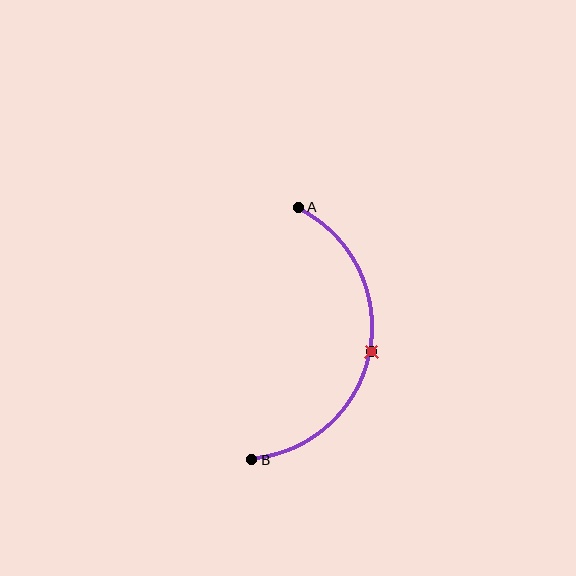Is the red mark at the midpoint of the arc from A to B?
Yes. The red mark lies on the arc at equal arc-length from both A and B — it is the arc midpoint.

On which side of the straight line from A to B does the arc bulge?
The arc bulges to the right of the straight line connecting A and B.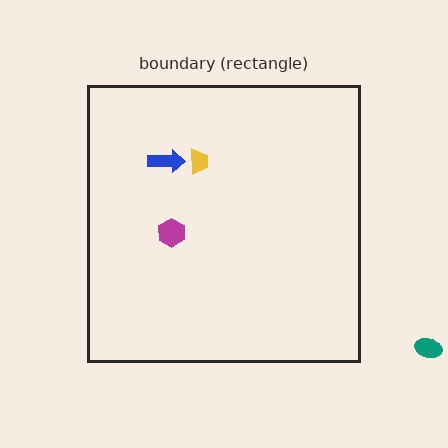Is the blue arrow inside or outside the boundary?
Inside.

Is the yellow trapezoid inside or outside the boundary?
Inside.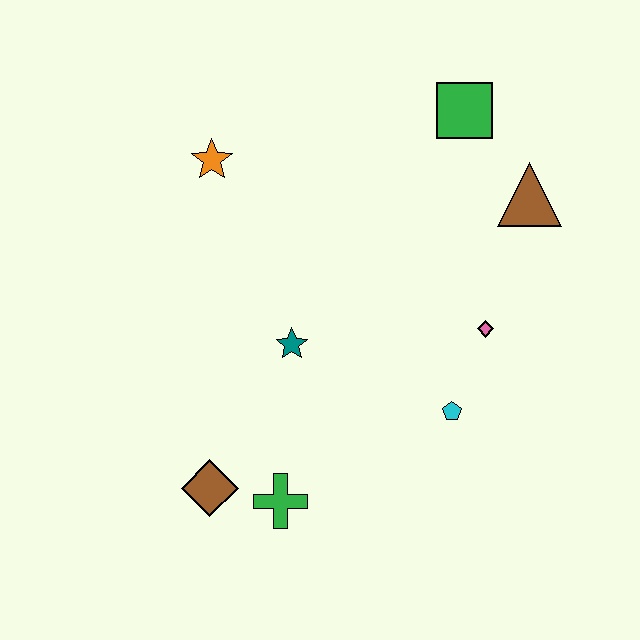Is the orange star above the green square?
No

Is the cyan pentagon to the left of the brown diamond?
No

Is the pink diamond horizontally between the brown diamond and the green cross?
No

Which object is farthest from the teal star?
The green square is farthest from the teal star.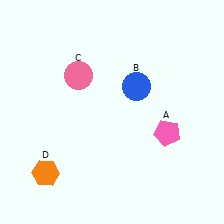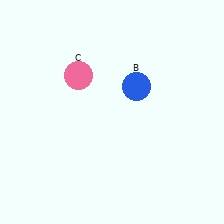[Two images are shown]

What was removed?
The pink pentagon (A), the orange hexagon (D) were removed in Image 2.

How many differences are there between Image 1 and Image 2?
There are 2 differences between the two images.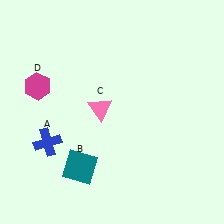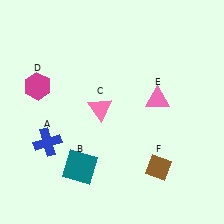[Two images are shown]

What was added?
A pink triangle (E), a brown diamond (F) were added in Image 2.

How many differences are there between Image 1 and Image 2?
There are 2 differences between the two images.